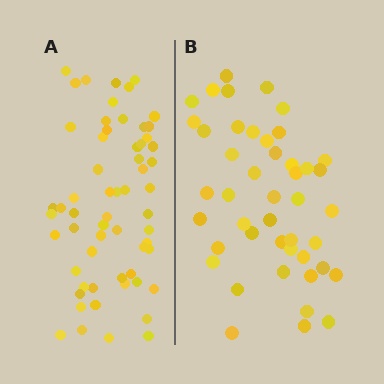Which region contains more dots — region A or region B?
Region A (the left region) has more dots.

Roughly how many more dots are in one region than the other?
Region A has approximately 15 more dots than region B.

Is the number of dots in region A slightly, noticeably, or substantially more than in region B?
Region A has noticeably more, but not dramatically so. The ratio is roughly 1.3 to 1.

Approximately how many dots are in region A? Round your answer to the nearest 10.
About 60 dots.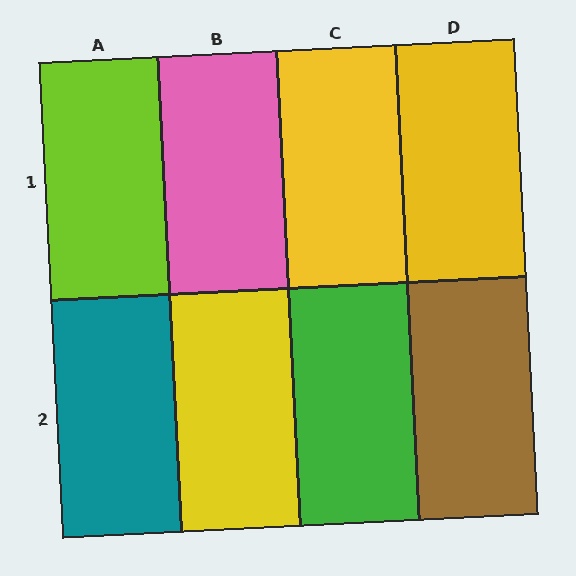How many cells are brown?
1 cell is brown.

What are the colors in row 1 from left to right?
Lime, pink, yellow, yellow.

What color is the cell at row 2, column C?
Green.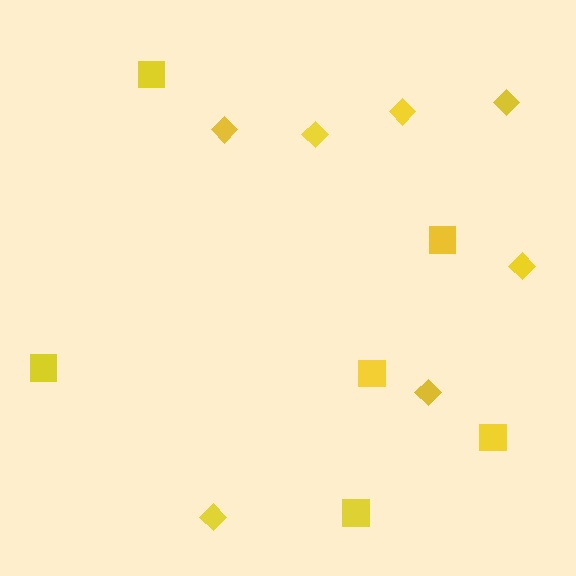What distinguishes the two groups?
There are 2 groups: one group of squares (6) and one group of diamonds (7).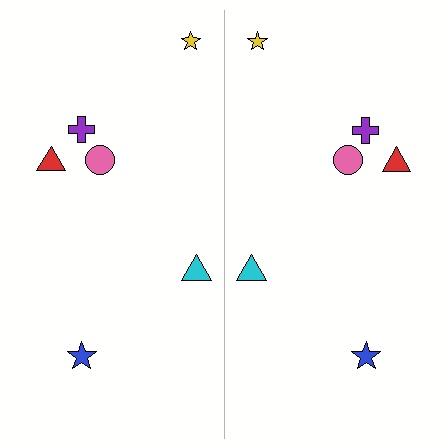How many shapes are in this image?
There are 12 shapes in this image.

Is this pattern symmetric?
Yes, this pattern has bilateral (reflection) symmetry.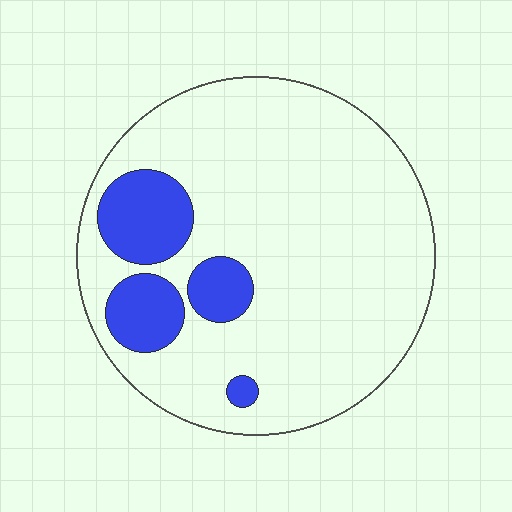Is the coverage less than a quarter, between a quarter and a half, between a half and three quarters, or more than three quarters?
Less than a quarter.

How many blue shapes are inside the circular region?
4.